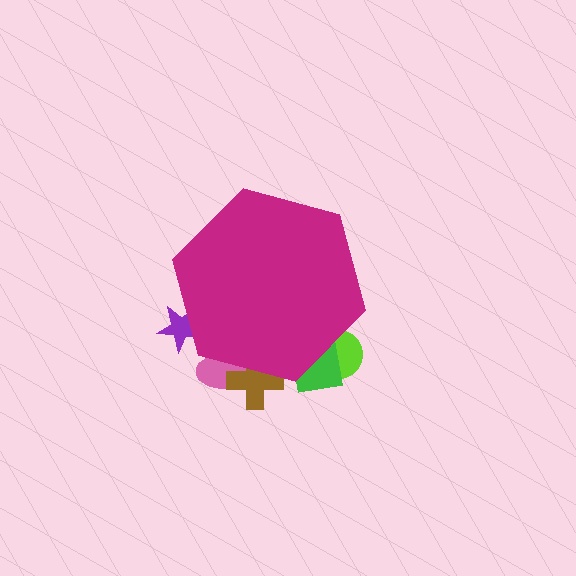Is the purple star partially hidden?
Yes, the purple star is partially hidden behind the magenta hexagon.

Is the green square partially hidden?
Yes, the green square is partially hidden behind the magenta hexagon.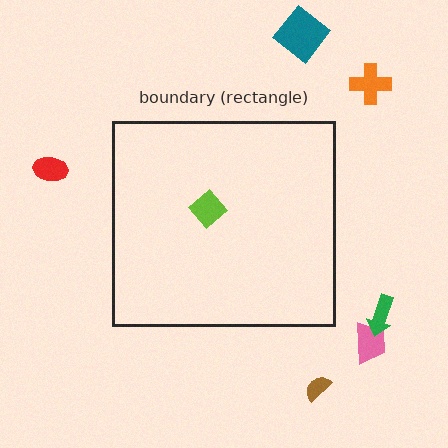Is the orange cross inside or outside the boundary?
Outside.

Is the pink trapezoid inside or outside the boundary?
Outside.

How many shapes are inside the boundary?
1 inside, 6 outside.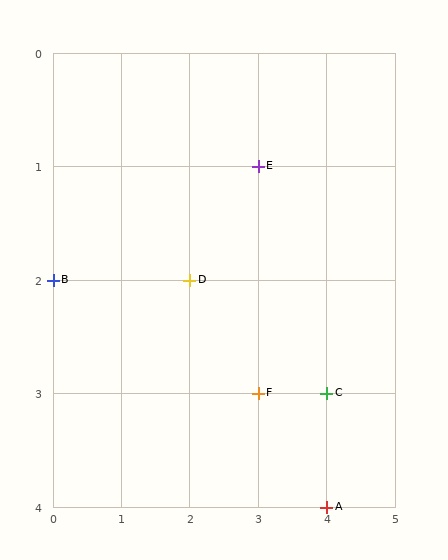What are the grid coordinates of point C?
Point C is at grid coordinates (4, 3).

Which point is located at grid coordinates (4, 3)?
Point C is at (4, 3).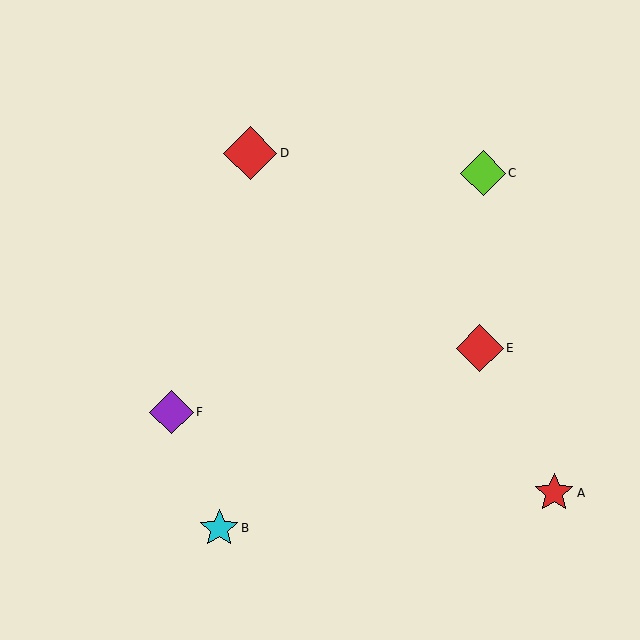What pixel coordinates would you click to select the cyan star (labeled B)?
Click at (219, 528) to select the cyan star B.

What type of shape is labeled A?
Shape A is a red star.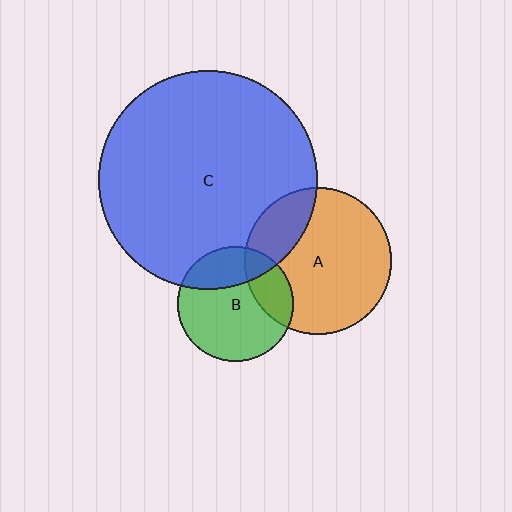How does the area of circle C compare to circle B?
Approximately 3.6 times.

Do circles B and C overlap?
Yes.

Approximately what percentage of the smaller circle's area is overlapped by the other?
Approximately 25%.